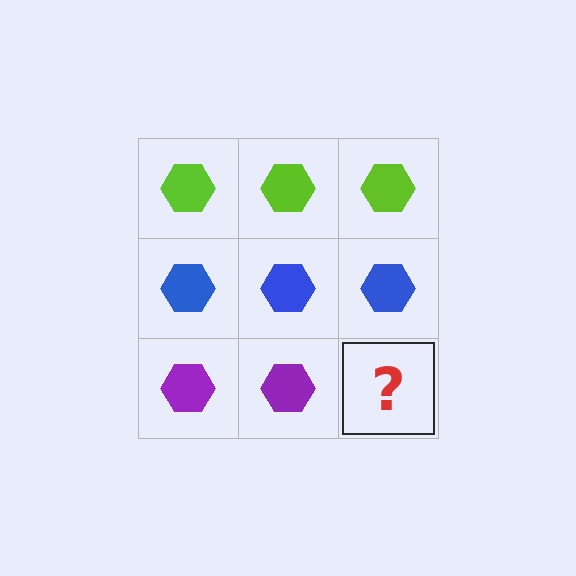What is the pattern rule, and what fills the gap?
The rule is that each row has a consistent color. The gap should be filled with a purple hexagon.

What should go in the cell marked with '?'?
The missing cell should contain a purple hexagon.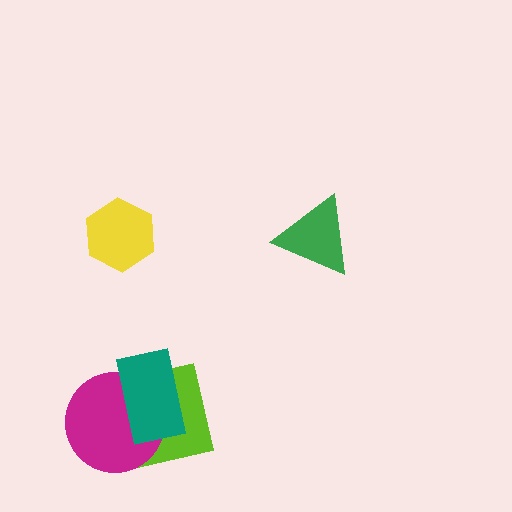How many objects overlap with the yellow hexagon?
0 objects overlap with the yellow hexagon.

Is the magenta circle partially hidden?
Yes, it is partially covered by another shape.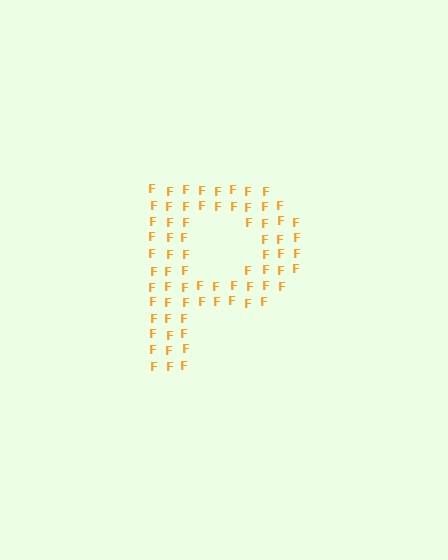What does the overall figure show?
The overall figure shows the letter P.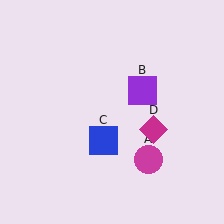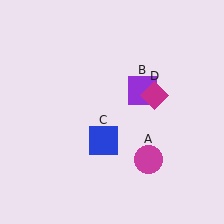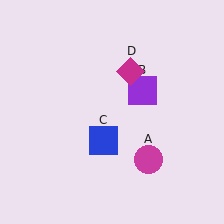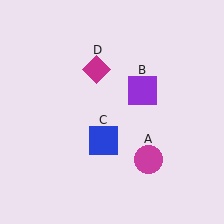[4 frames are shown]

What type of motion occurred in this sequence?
The magenta diamond (object D) rotated counterclockwise around the center of the scene.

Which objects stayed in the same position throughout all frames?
Magenta circle (object A) and purple square (object B) and blue square (object C) remained stationary.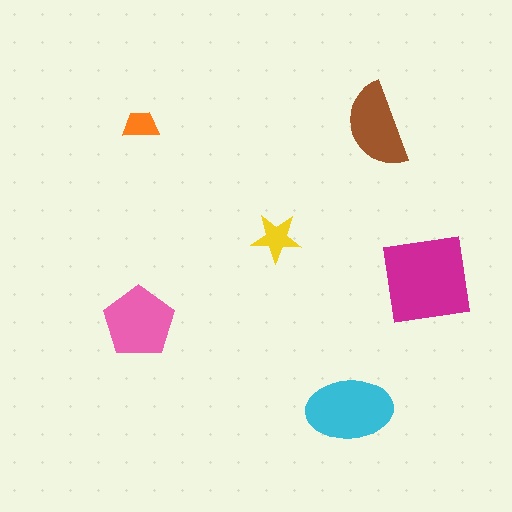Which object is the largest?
The magenta square.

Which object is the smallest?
The orange trapezoid.